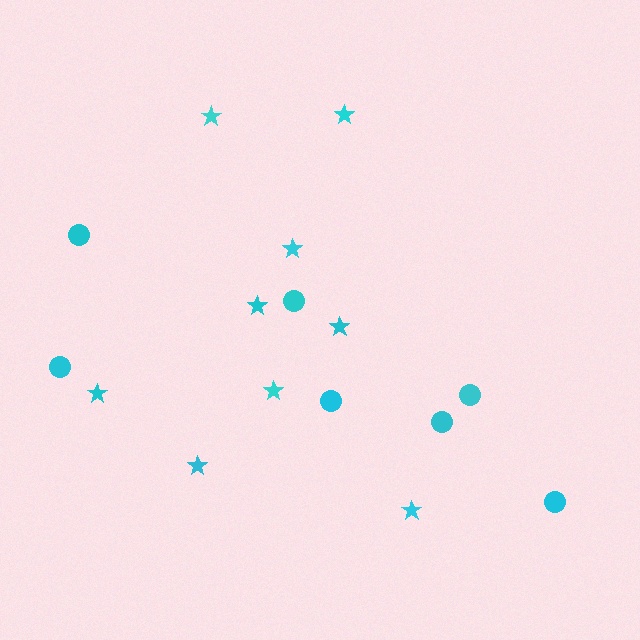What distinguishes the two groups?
There are 2 groups: one group of circles (7) and one group of stars (9).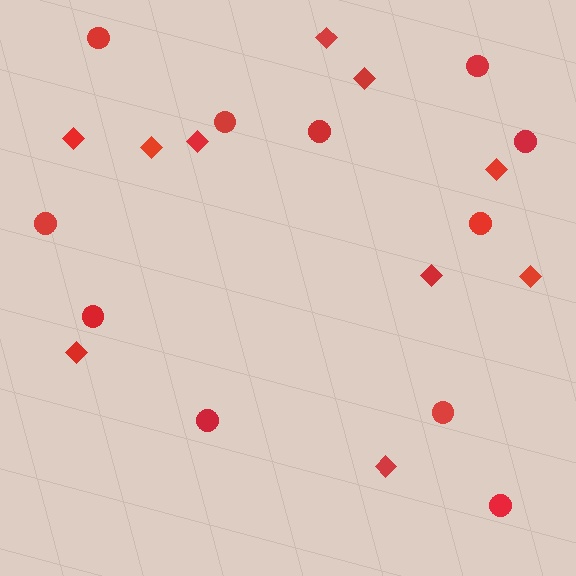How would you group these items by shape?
There are 2 groups: one group of circles (11) and one group of diamonds (10).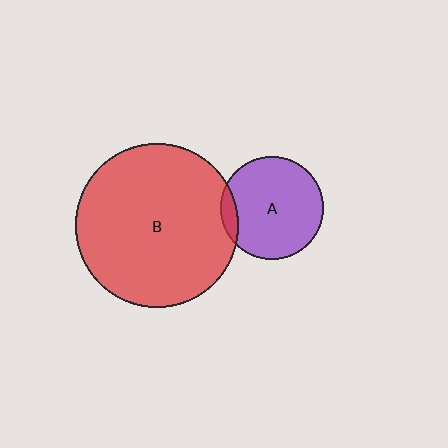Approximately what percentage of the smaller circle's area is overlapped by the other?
Approximately 10%.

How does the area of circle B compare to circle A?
Approximately 2.6 times.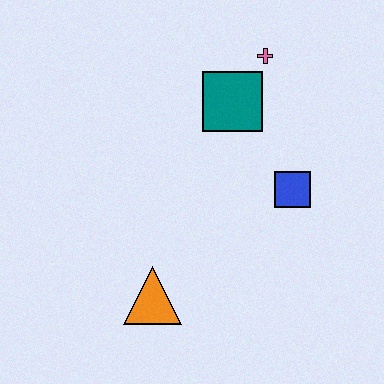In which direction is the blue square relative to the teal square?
The blue square is below the teal square.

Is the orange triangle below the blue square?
Yes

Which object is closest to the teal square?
The pink cross is closest to the teal square.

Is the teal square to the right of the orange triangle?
Yes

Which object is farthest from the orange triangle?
The pink cross is farthest from the orange triangle.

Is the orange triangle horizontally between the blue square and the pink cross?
No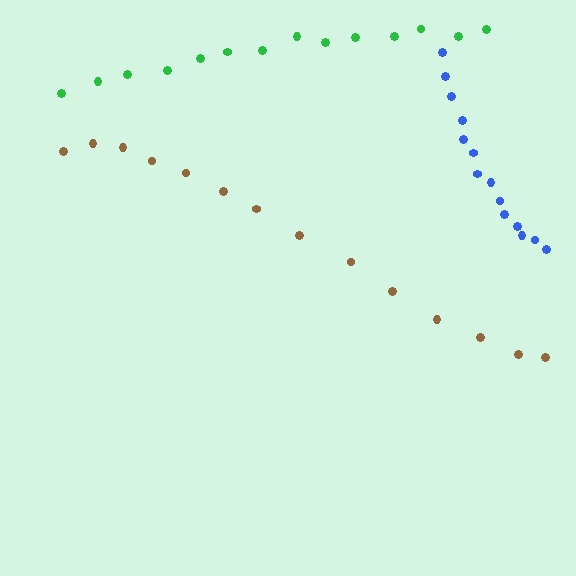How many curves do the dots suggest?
There are 3 distinct paths.